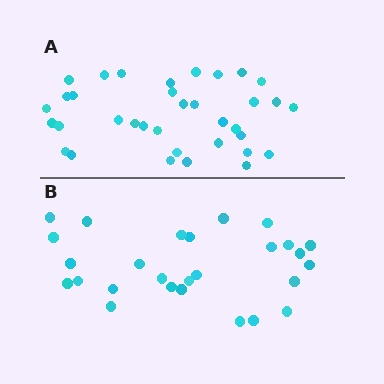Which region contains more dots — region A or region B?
Region A (the top region) has more dots.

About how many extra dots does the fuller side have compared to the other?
Region A has roughly 8 or so more dots than region B.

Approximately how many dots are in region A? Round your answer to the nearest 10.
About 40 dots. (The exact count is 35, which rounds to 40.)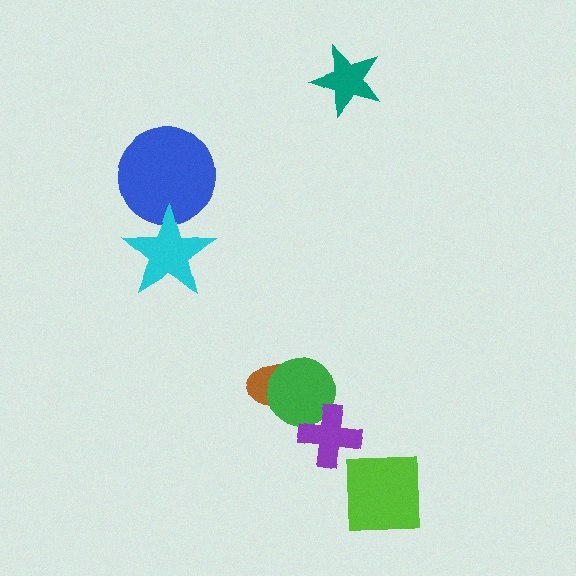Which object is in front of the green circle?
The purple cross is in front of the green circle.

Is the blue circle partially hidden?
Yes, it is partially covered by another shape.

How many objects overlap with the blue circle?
1 object overlaps with the blue circle.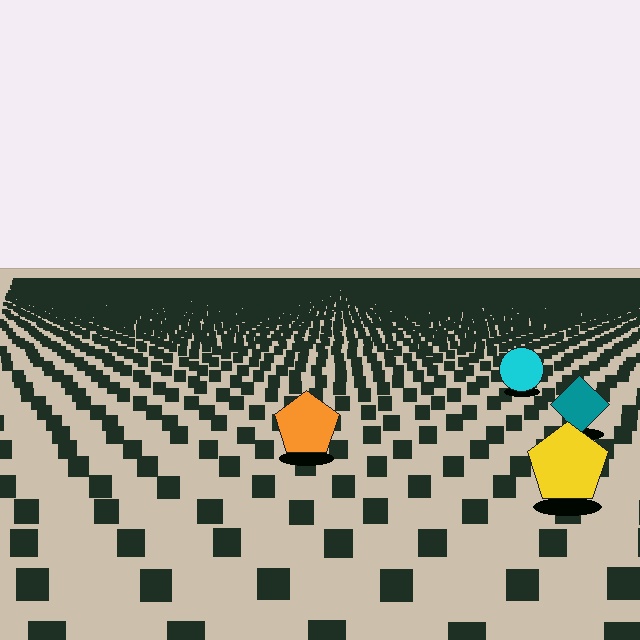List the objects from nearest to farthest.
From nearest to farthest: the yellow pentagon, the orange pentagon, the teal diamond, the cyan circle.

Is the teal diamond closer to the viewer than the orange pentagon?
No. The orange pentagon is closer — you can tell from the texture gradient: the ground texture is coarser near it.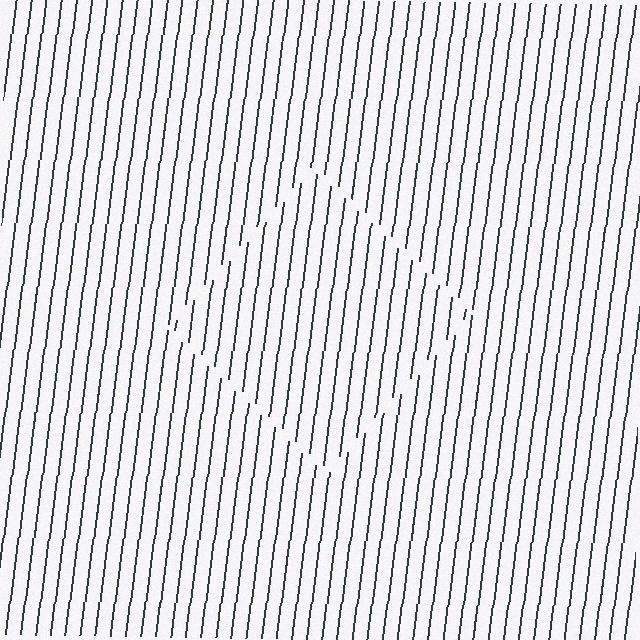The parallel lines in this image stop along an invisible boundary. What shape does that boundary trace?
An illusory square. The interior of the shape contains the same grating, shifted by half a period — the contour is defined by the phase discontinuity where line-ends from the inner and outer gratings abut.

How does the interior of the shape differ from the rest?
The interior of the shape contains the same grating, shifted by half a period — the contour is defined by the phase discontinuity where line-ends from the inner and outer gratings abut.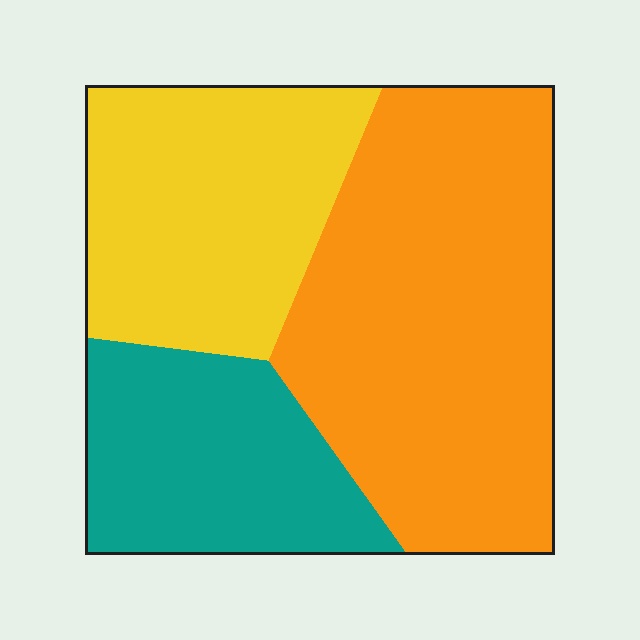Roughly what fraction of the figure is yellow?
Yellow covers roughly 30% of the figure.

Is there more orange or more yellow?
Orange.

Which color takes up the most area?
Orange, at roughly 50%.